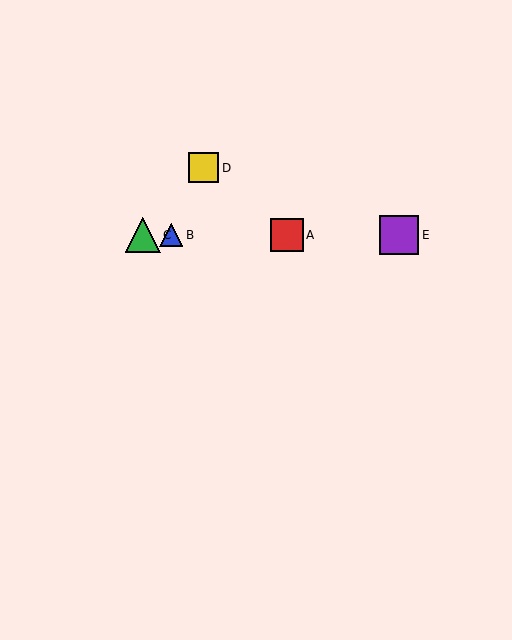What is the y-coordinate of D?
Object D is at y≈168.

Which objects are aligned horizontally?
Objects A, B, C, E are aligned horizontally.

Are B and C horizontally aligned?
Yes, both are at y≈235.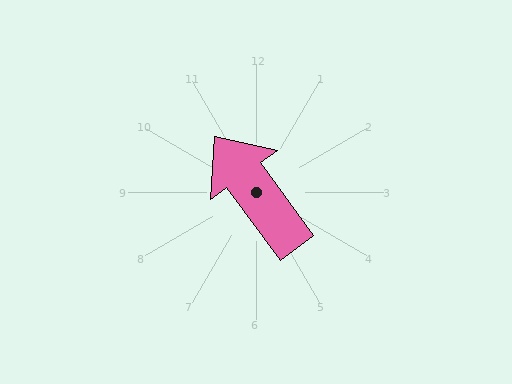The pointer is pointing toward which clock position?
Roughly 11 o'clock.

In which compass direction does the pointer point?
Northwest.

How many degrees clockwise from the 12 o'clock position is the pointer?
Approximately 324 degrees.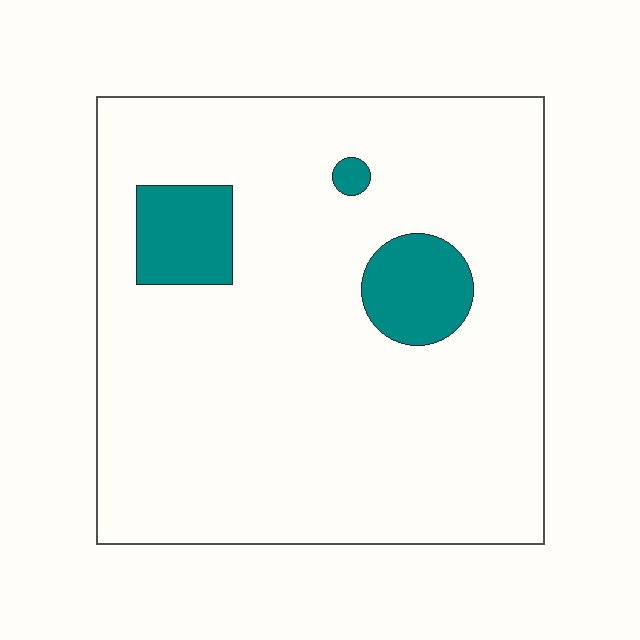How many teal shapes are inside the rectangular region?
3.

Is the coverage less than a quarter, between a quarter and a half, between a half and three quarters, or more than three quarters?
Less than a quarter.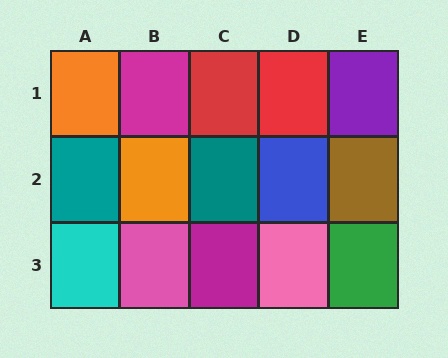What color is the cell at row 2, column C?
Teal.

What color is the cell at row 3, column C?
Magenta.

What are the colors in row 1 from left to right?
Orange, magenta, red, red, purple.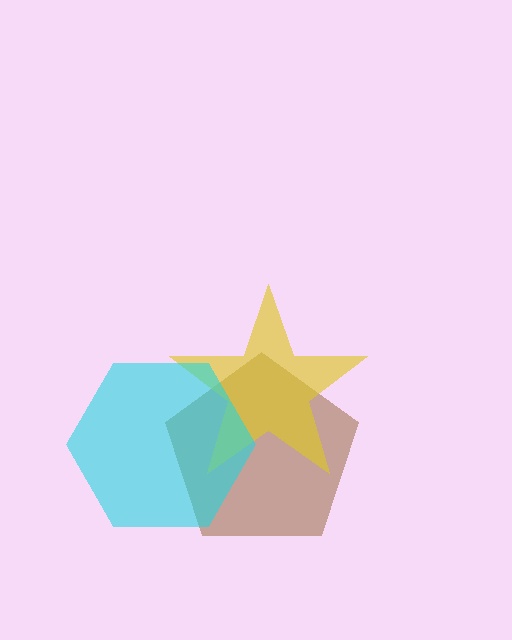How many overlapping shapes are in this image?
There are 3 overlapping shapes in the image.